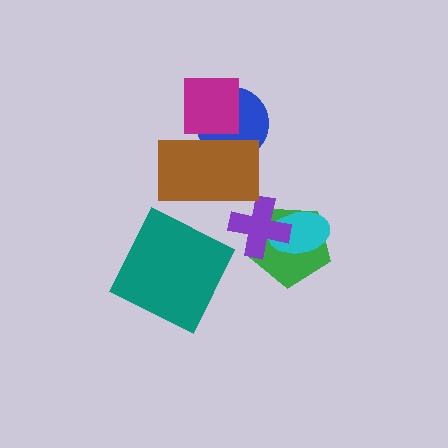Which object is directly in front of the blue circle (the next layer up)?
The magenta square is directly in front of the blue circle.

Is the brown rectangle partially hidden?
No, no other shape covers it.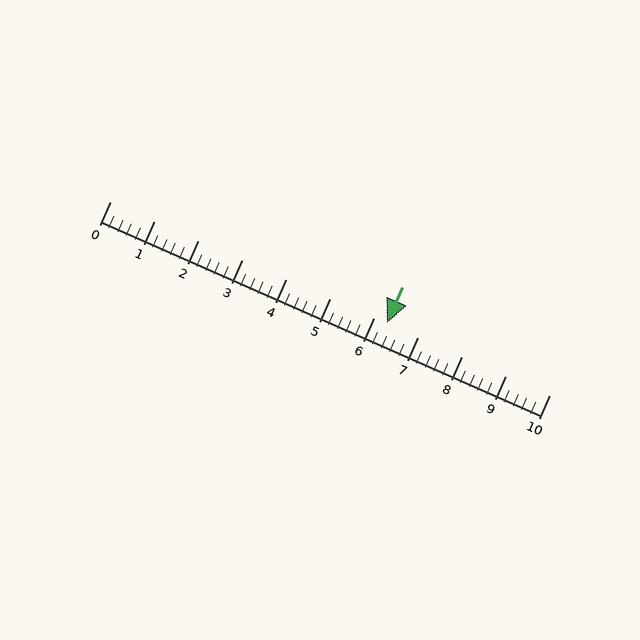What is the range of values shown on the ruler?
The ruler shows values from 0 to 10.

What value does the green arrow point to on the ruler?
The green arrow points to approximately 6.3.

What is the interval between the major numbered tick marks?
The major tick marks are spaced 1 units apart.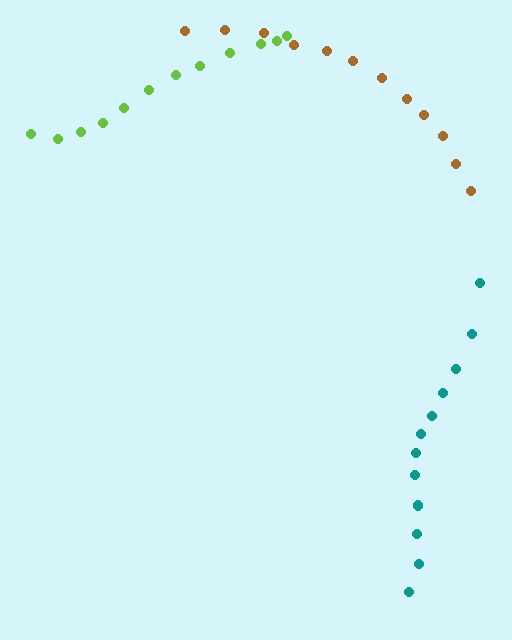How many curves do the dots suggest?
There are 3 distinct paths.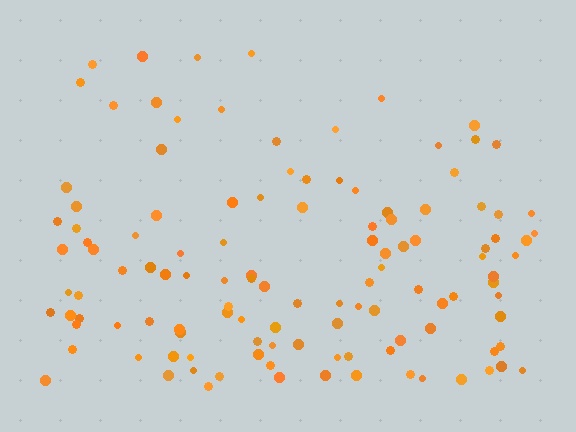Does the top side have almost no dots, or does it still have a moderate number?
Still a moderate number, just noticeably fewer than the bottom.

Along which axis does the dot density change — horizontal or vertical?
Vertical.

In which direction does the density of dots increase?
From top to bottom, with the bottom side densest.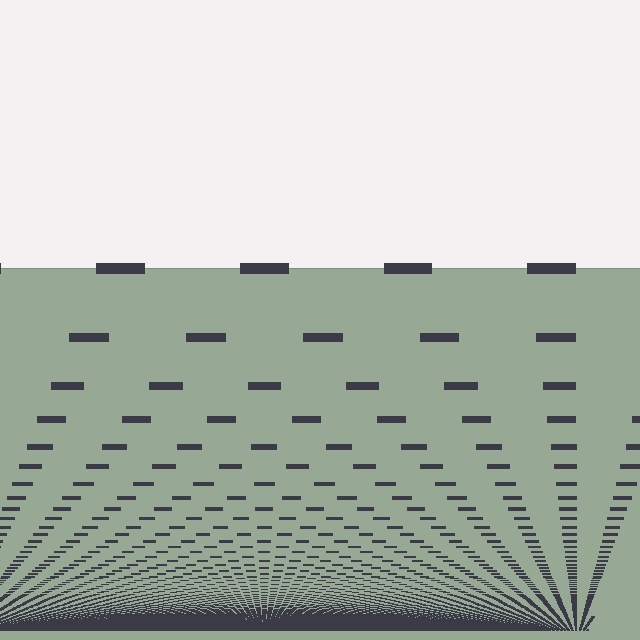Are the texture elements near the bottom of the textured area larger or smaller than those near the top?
Smaller. The gradient is inverted — elements near the bottom are smaller and denser.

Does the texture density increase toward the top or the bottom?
Density increases toward the bottom.